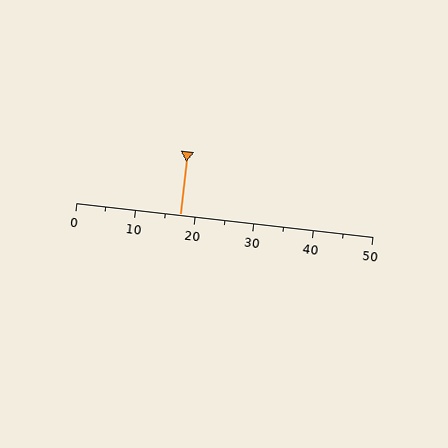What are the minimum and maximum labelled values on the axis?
The axis runs from 0 to 50.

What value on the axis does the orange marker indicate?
The marker indicates approximately 17.5.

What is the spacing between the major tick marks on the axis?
The major ticks are spaced 10 apart.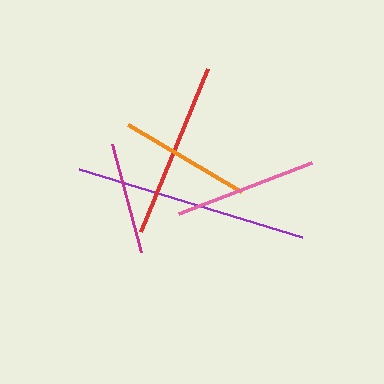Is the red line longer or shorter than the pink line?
The red line is longer than the pink line.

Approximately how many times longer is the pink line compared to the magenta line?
The pink line is approximately 1.3 times the length of the magenta line.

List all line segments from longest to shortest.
From longest to shortest: purple, red, pink, orange, magenta.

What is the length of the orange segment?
The orange segment is approximately 131 pixels long.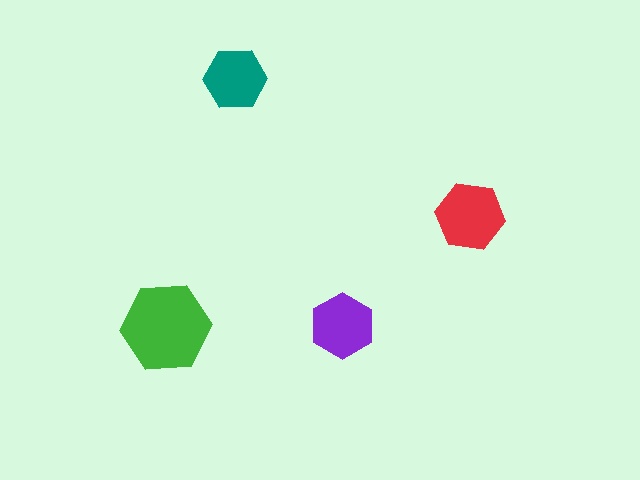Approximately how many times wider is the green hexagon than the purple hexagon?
About 1.5 times wider.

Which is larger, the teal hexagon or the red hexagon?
The red one.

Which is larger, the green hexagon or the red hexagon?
The green one.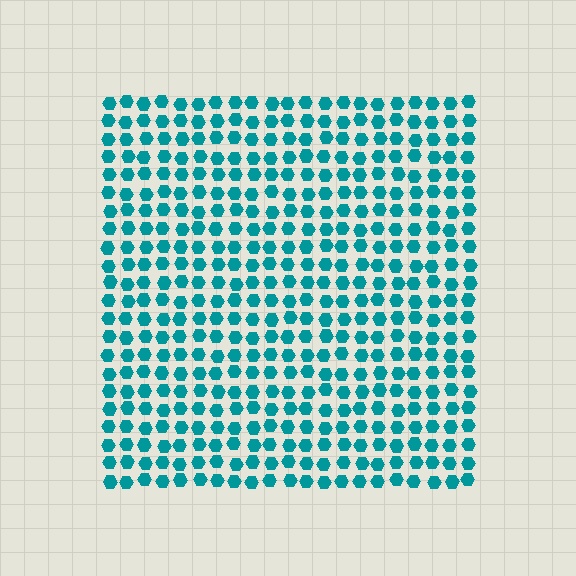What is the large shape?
The large shape is a square.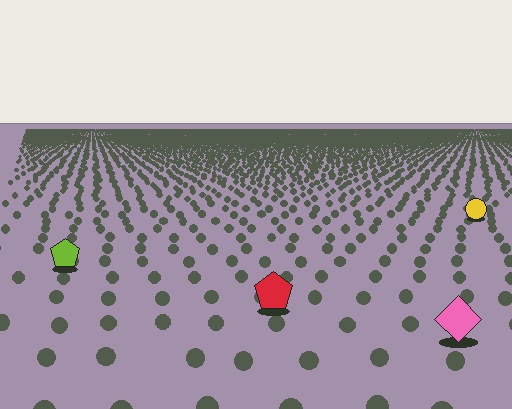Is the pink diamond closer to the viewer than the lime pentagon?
Yes. The pink diamond is closer — you can tell from the texture gradient: the ground texture is coarser near it.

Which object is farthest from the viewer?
The yellow circle is farthest from the viewer. It appears smaller and the ground texture around it is denser.